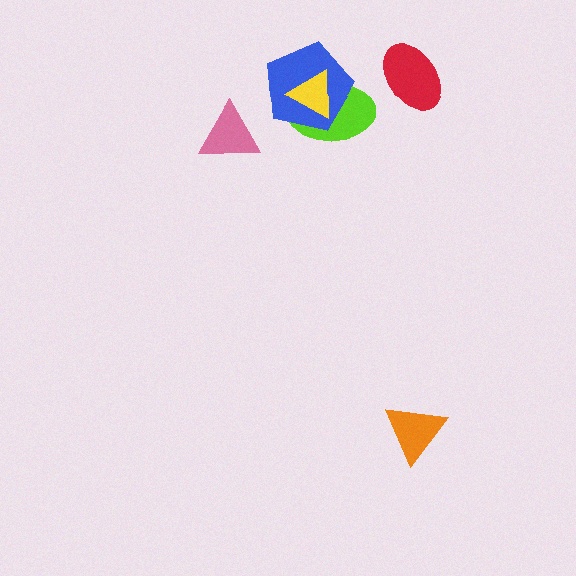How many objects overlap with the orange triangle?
0 objects overlap with the orange triangle.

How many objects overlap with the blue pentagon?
2 objects overlap with the blue pentagon.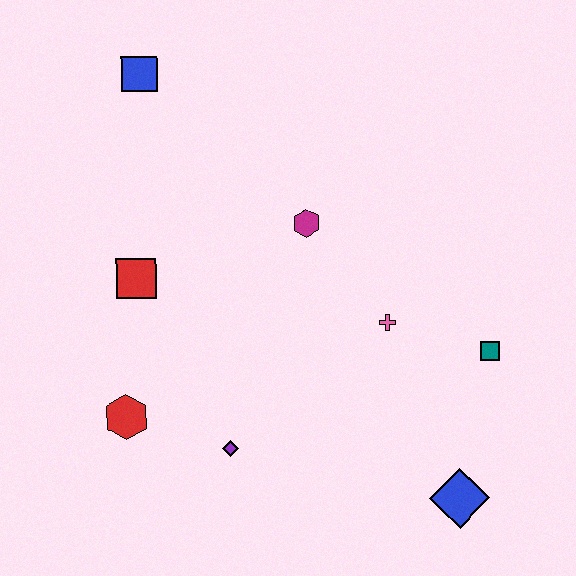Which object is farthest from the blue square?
The blue diamond is farthest from the blue square.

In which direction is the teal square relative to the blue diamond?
The teal square is above the blue diamond.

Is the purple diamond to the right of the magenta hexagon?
No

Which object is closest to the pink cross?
The teal square is closest to the pink cross.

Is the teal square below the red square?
Yes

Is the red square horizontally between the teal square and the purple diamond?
No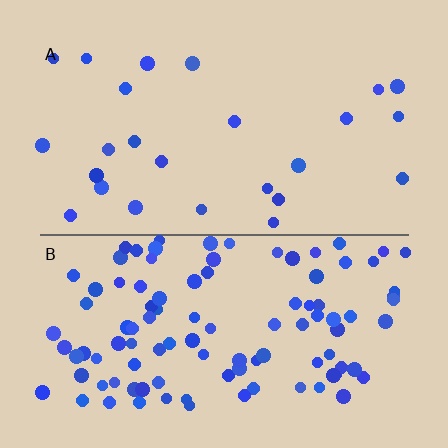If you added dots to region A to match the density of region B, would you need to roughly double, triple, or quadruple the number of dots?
Approximately quadruple.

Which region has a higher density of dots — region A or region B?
B (the bottom).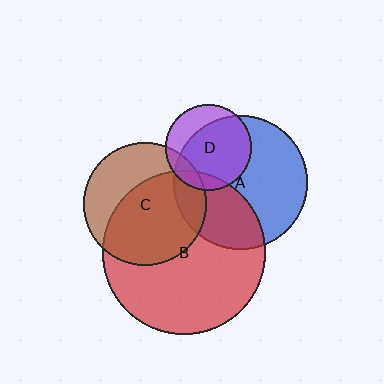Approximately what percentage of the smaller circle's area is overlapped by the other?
Approximately 10%.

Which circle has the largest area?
Circle B (red).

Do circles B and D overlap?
Yes.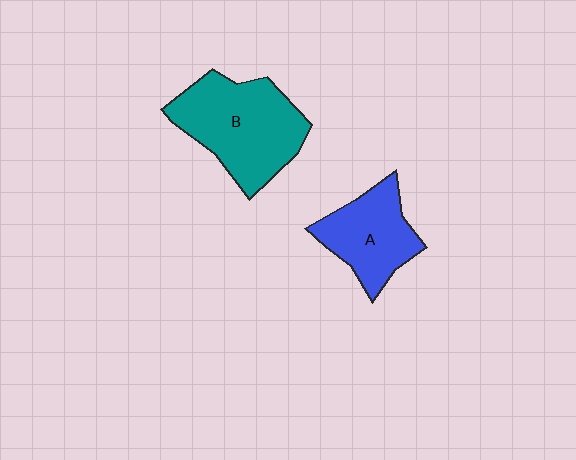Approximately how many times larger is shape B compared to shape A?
Approximately 1.5 times.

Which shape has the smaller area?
Shape A (blue).